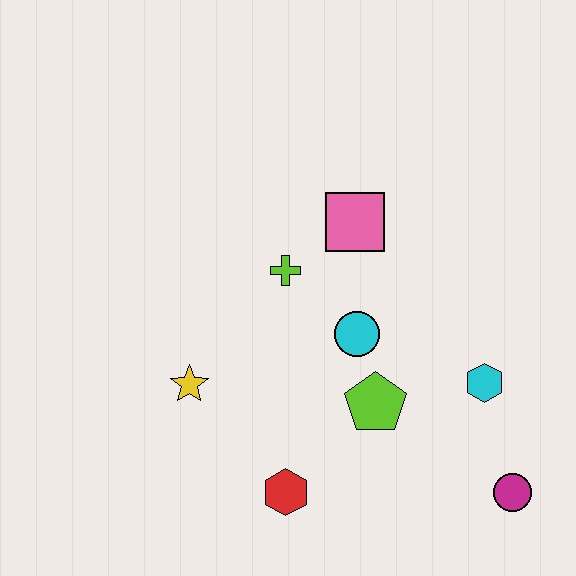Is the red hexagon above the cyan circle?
No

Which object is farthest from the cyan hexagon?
The yellow star is farthest from the cyan hexagon.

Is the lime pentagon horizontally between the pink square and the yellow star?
No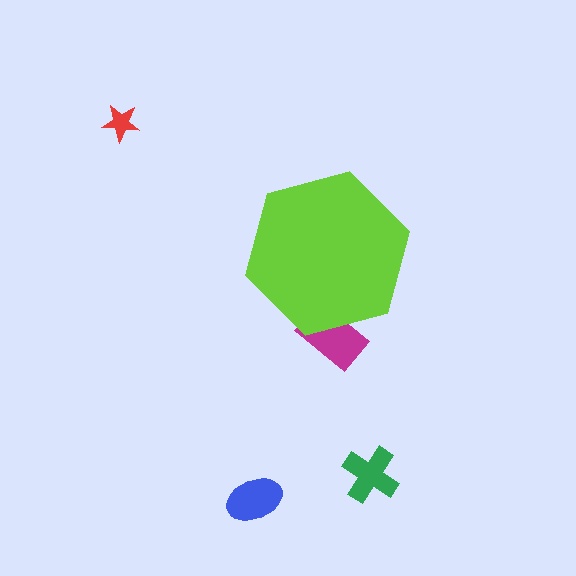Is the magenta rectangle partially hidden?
Yes, the magenta rectangle is partially hidden behind the lime hexagon.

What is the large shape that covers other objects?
A lime hexagon.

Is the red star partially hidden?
No, the red star is fully visible.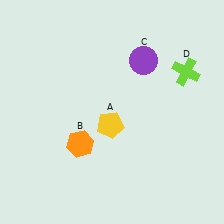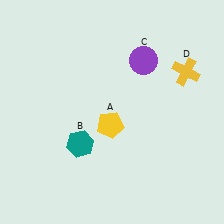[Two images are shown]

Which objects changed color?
B changed from orange to teal. D changed from lime to yellow.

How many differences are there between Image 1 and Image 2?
There are 2 differences between the two images.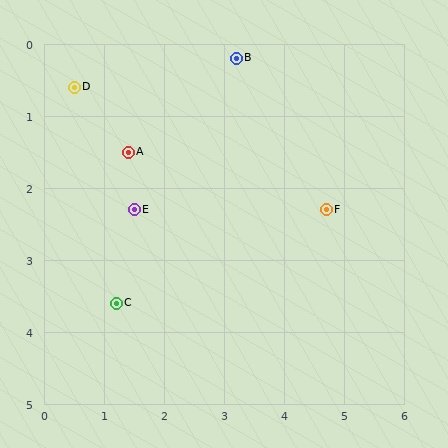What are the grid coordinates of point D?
Point D is at approximately (0.5, 0.6).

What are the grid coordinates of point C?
Point C is at approximately (1.2, 3.6).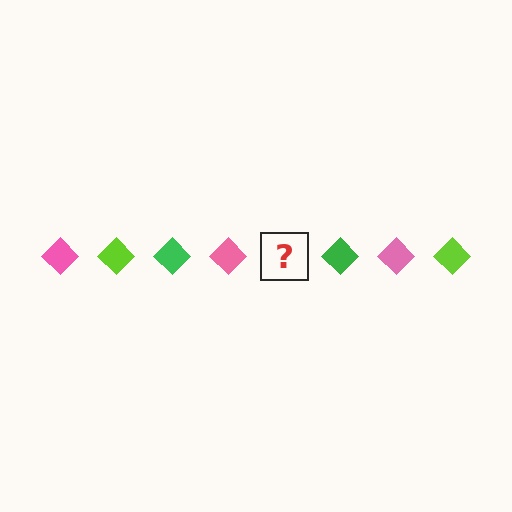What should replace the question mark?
The question mark should be replaced with a lime diamond.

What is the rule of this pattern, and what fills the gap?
The rule is that the pattern cycles through pink, lime, green diamonds. The gap should be filled with a lime diamond.